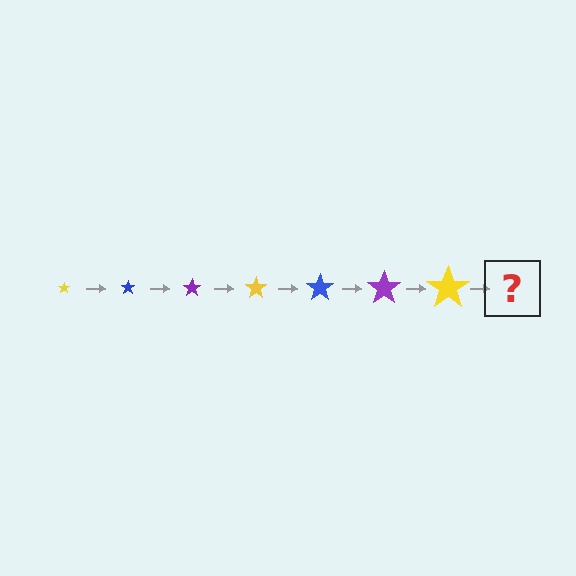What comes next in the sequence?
The next element should be a blue star, larger than the previous one.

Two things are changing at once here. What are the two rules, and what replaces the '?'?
The two rules are that the star grows larger each step and the color cycles through yellow, blue, and purple. The '?' should be a blue star, larger than the previous one.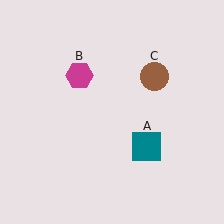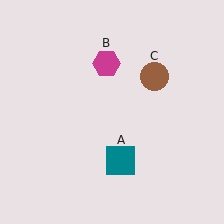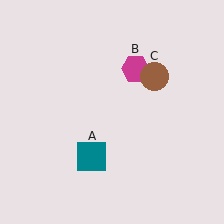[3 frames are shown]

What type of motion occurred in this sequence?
The teal square (object A), magenta hexagon (object B) rotated clockwise around the center of the scene.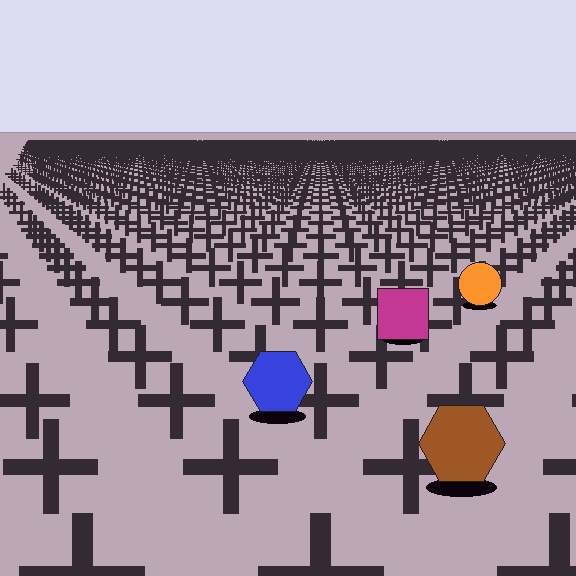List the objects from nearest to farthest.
From nearest to farthest: the brown hexagon, the blue hexagon, the magenta square, the orange circle.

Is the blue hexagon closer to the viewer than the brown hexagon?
No. The brown hexagon is closer — you can tell from the texture gradient: the ground texture is coarser near it.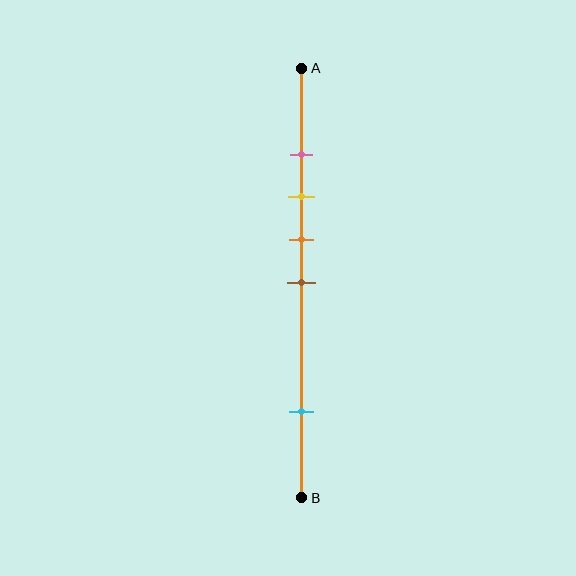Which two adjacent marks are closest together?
The pink and yellow marks are the closest adjacent pair.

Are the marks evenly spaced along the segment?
No, the marks are not evenly spaced.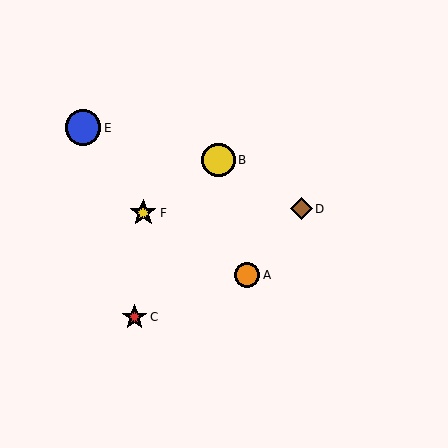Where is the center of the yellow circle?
The center of the yellow circle is at (218, 160).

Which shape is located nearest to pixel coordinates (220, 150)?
The yellow circle (labeled B) at (218, 160) is nearest to that location.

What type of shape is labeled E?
Shape E is a blue circle.